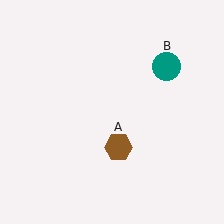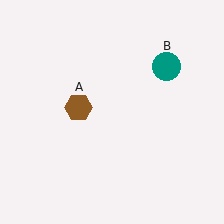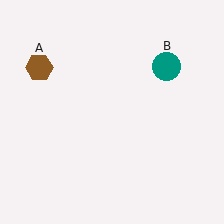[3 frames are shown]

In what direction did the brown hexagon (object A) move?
The brown hexagon (object A) moved up and to the left.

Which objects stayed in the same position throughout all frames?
Teal circle (object B) remained stationary.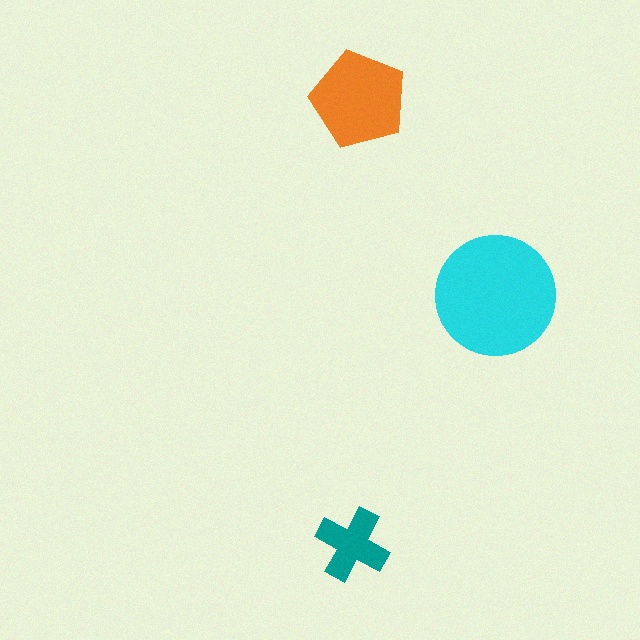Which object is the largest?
The cyan circle.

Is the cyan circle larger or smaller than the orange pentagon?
Larger.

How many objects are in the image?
There are 3 objects in the image.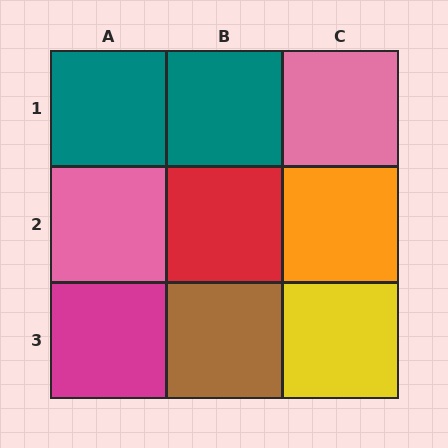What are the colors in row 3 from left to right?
Magenta, brown, yellow.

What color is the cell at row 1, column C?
Pink.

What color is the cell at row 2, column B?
Red.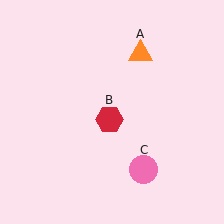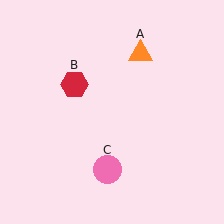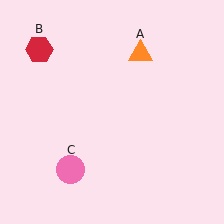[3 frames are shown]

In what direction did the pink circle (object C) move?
The pink circle (object C) moved left.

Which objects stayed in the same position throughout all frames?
Orange triangle (object A) remained stationary.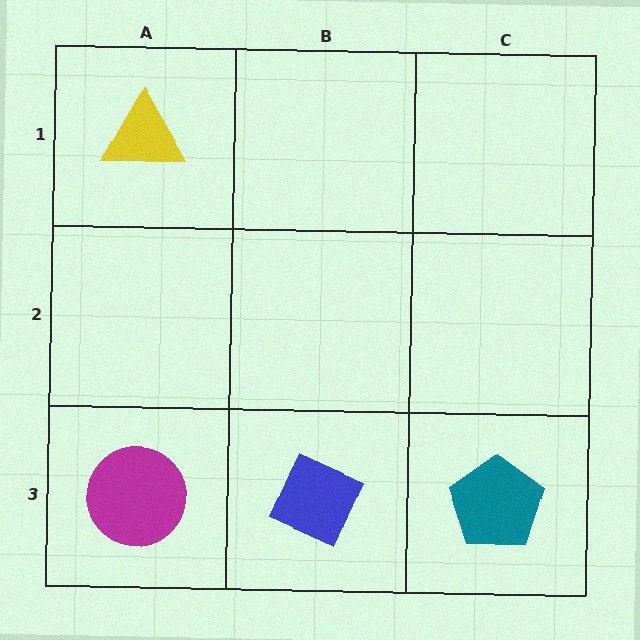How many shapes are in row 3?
3 shapes.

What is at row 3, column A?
A magenta circle.